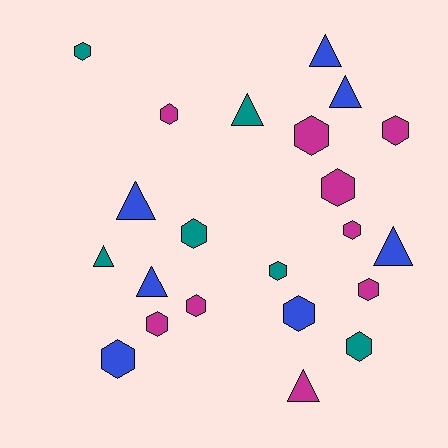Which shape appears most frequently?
Hexagon, with 14 objects.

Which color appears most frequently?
Magenta, with 9 objects.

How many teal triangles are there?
There are 2 teal triangles.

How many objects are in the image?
There are 22 objects.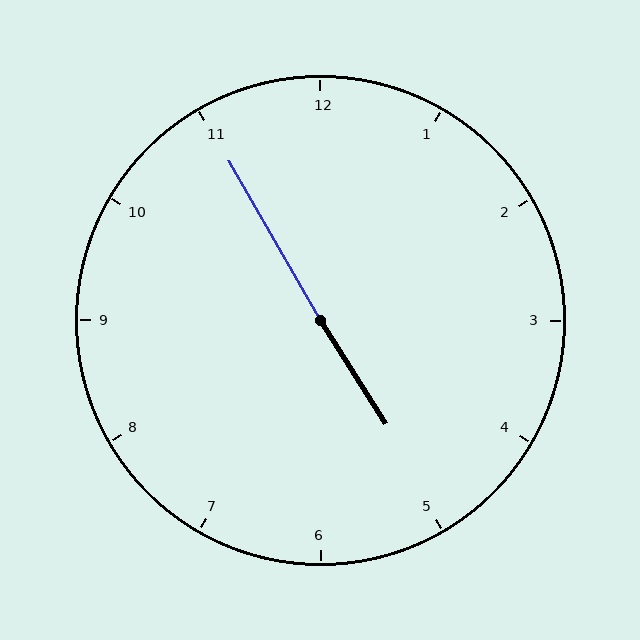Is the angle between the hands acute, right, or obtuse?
It is obtuse.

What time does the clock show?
4:55.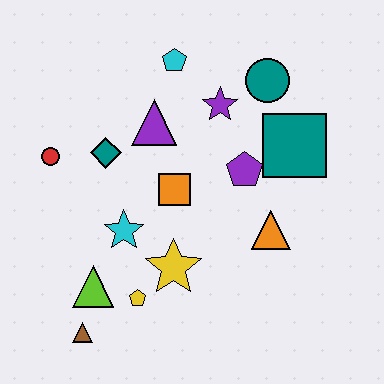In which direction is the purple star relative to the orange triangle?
The purple star is above the orange triangle.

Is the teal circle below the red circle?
No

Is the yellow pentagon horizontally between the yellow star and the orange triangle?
No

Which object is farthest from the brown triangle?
The teal circle is farthest from the brown triangle.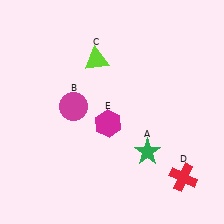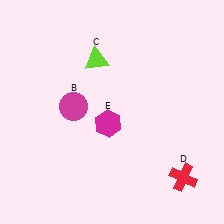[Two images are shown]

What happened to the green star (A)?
The green star (A) was removed in Image 2. It was in the bottom-right area of Image 1.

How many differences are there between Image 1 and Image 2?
There is 1 difference between the two images.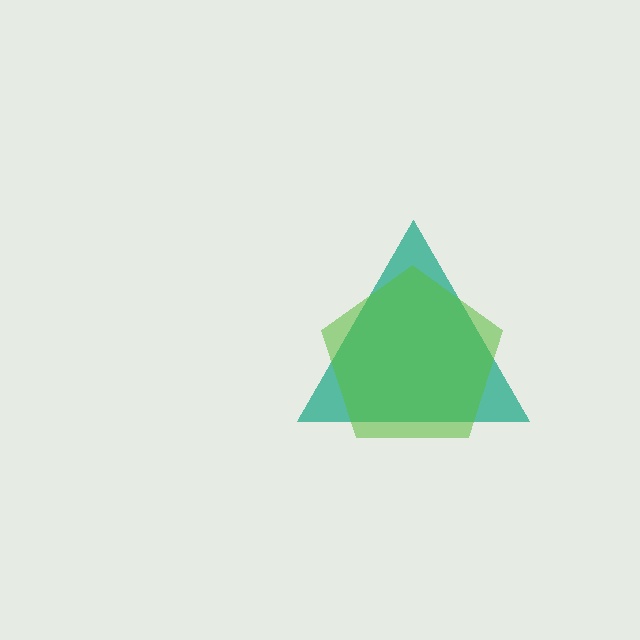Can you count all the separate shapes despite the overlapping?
Yes, there are 2 separate shapes.